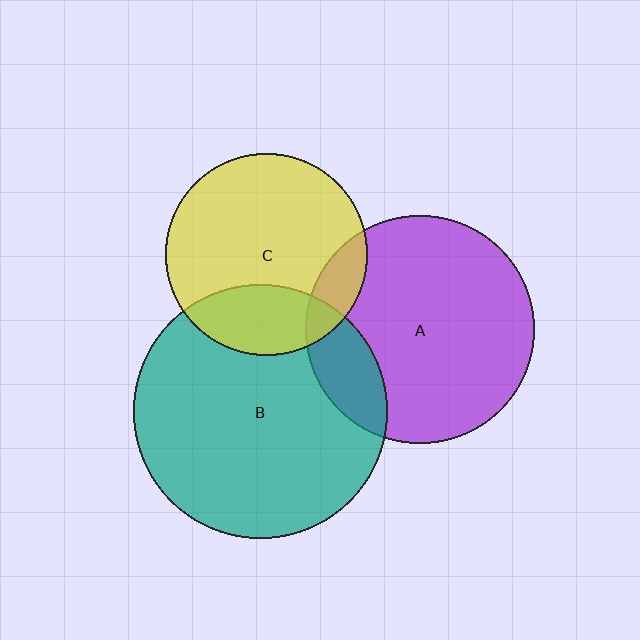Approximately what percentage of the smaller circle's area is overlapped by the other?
Approximately 15%.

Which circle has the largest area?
Circle B (teal).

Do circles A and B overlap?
Yes.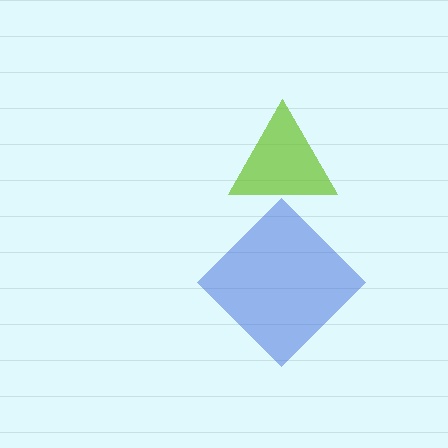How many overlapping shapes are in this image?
There are 2 overlapping shapes in the image.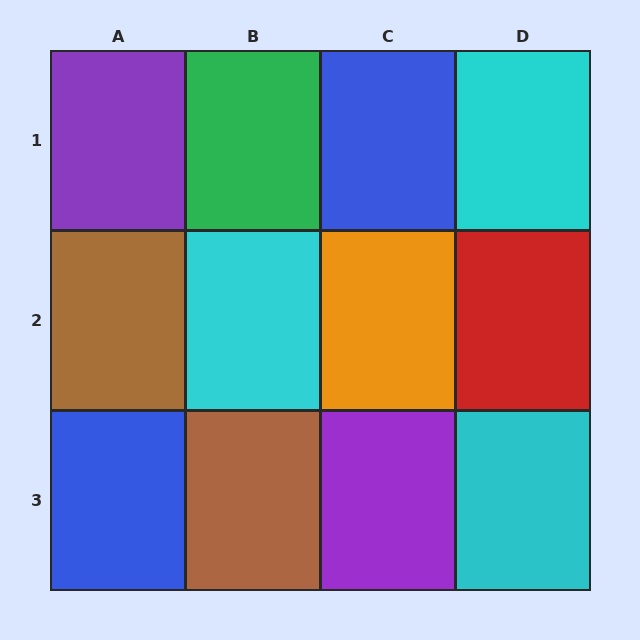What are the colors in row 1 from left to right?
Purple, green, blue, cyan.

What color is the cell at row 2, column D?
Red.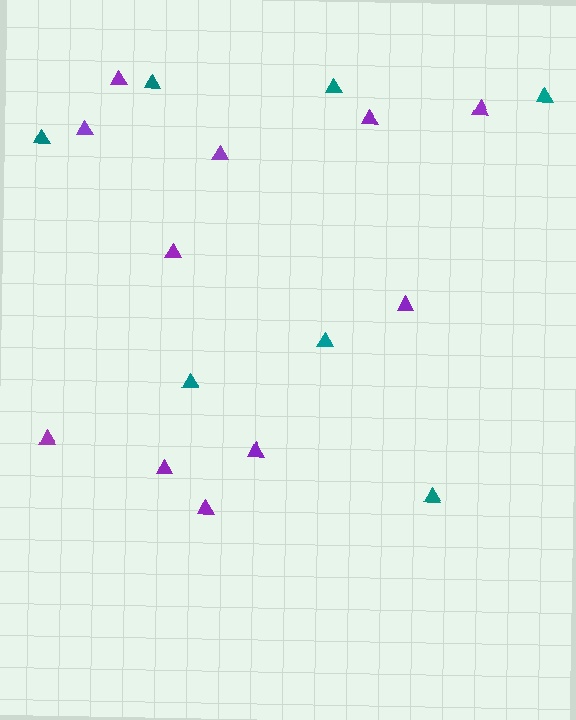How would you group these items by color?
There are 2 groups: one group of purple triangles (11) and one group of teal triangles (7).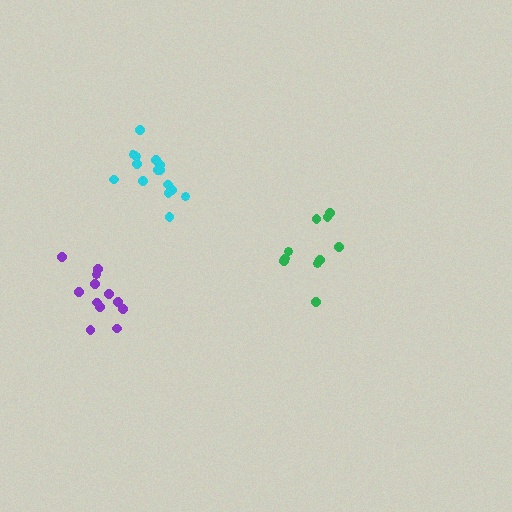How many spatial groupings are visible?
There are 3 spatial groupings.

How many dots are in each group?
Group 1: 10 dots, Group 2: 12 dots, Group 3: 15 dots (37 total).